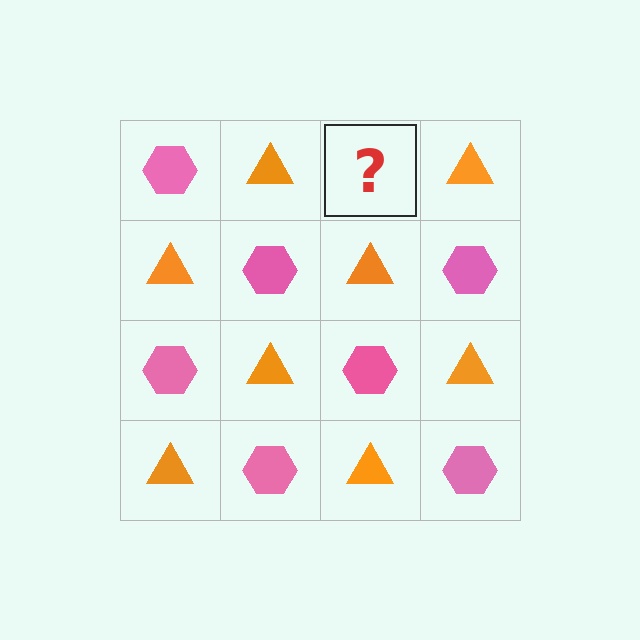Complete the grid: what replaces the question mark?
The question mark should be replaced with a pink hexagon.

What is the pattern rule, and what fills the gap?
The rule is that it alternates pink hexagon and orange triangle in a checkerboard pattern. The gap should be filled with a pink hexagon.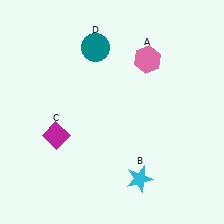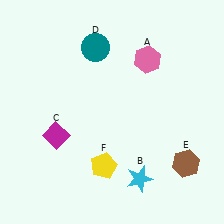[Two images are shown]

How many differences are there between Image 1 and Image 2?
There are 2 differences between the two images.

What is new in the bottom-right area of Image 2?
A brown hexagon (E) was added in the bottom-right area of Image 2.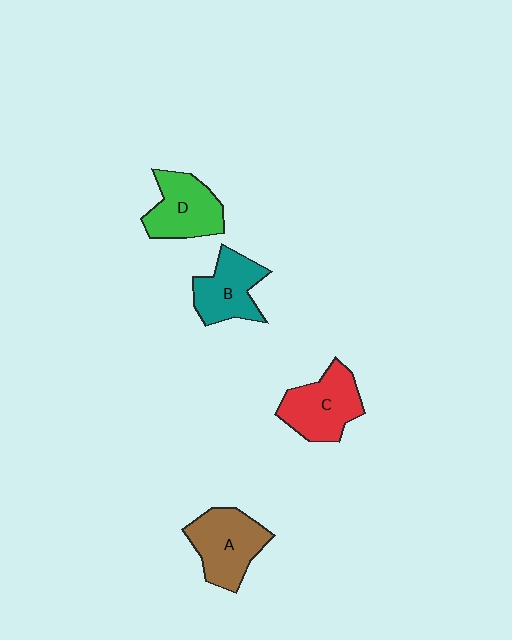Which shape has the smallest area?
Shape B (teal).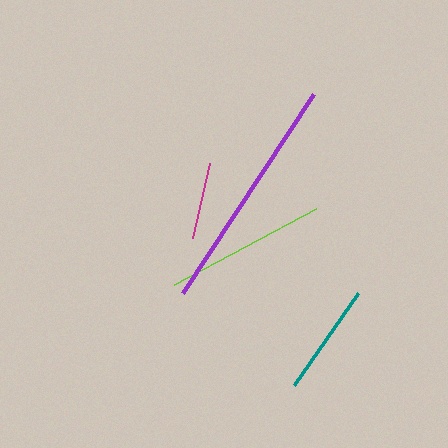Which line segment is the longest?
The purple line is the longest at approximately 238 pixels.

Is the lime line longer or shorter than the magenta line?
The lime line is longer than the magenta line.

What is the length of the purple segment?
The purple segment is approximately 238 pixels long.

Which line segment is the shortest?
The magenta line is the shortest at approximately 77 pixels.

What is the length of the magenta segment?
The magenta segment is approximately 77 pixels long.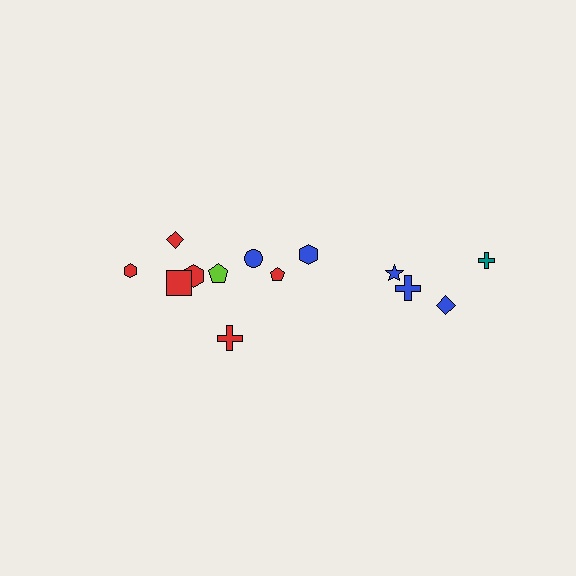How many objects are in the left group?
There are 8 objects.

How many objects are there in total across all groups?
There are 13 objects.